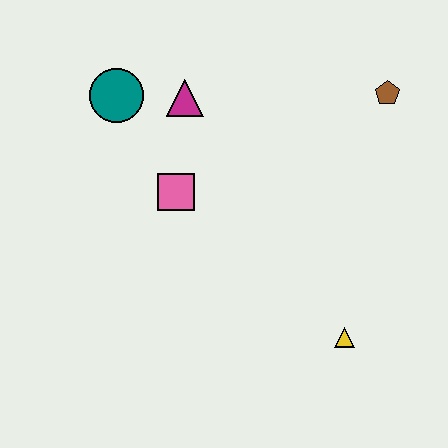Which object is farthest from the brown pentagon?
The teal circle is farthest from the brown pentagon.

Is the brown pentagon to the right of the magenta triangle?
Yes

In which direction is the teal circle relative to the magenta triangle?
The teal circle is to the left of the magenta triangle.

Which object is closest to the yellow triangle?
The pink square is closest to the yellow triangle.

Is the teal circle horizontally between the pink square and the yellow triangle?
No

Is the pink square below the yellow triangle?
No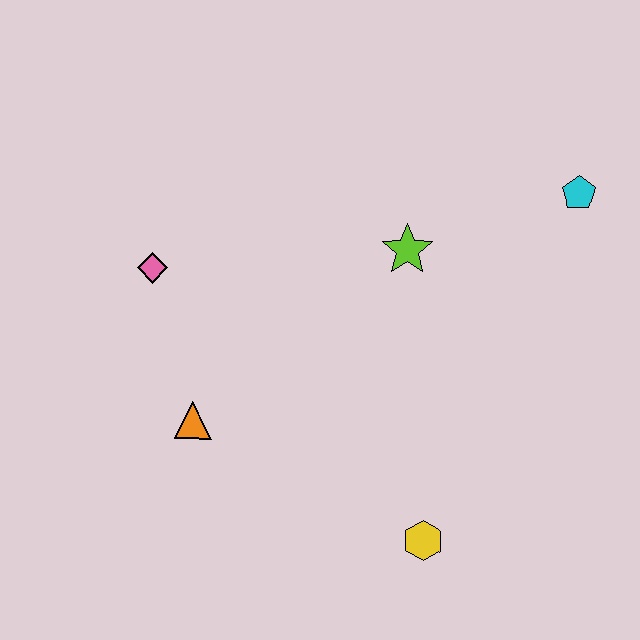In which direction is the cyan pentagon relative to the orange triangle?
The cyan pentagon is to the right of the orange triangle.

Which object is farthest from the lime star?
The yellow hexagon is farthest from the lime star.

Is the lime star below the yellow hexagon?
No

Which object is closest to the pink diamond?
The orange triangle is closest to the pink diamond.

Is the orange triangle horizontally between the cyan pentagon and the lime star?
No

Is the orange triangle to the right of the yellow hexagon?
No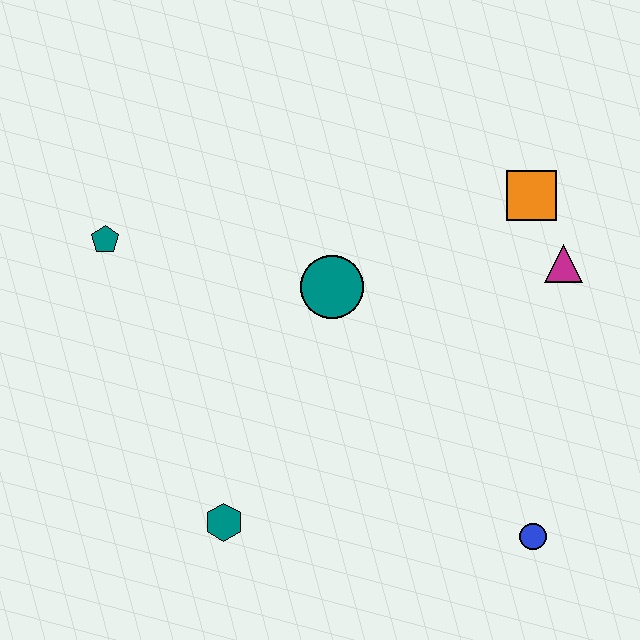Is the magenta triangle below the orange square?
Yes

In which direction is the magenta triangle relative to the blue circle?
The magenta triangle is above the blue circle.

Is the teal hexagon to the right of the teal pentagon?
Yes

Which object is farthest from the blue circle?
The teal pentagon is farthest from the blue circle.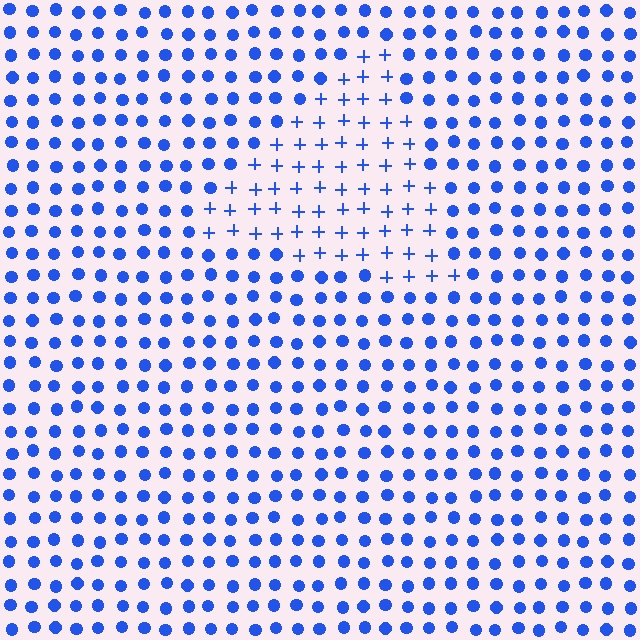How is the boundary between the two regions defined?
The boundary is defined by a change in element shape: plus signs inside vs. circles outside. All elements share the same color and spacing.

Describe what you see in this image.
The image is filled with small blue elements arranged in a uniform grid. A triangle-shaped region contains plus signs, while the surrounding area contains circles. The boundary is defined purely by the change in element shape.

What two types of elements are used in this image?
The image uses plus signs inside the triangle region and circles outside it.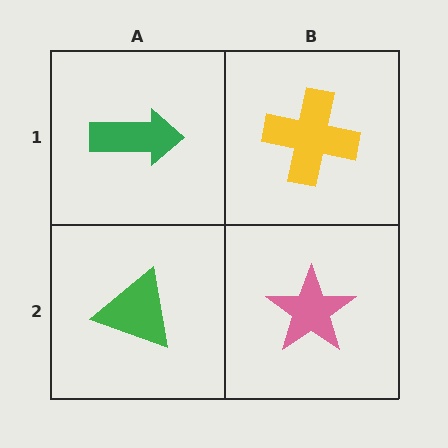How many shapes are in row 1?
2 shapes.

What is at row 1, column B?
A yellow cross.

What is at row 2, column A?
A green triangle.